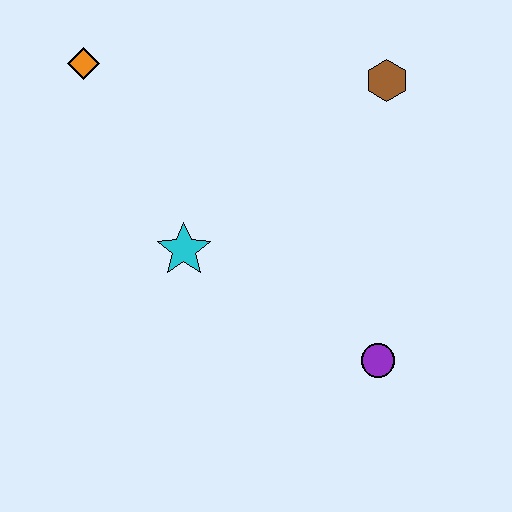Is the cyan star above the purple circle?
Yes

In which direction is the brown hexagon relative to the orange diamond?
The brown hexagon is to the right of the orange diamond.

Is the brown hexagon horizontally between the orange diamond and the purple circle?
No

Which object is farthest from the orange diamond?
The purple circle is farthest from the orange diamond.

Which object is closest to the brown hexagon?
The cyan star is closest to the brown hexagon.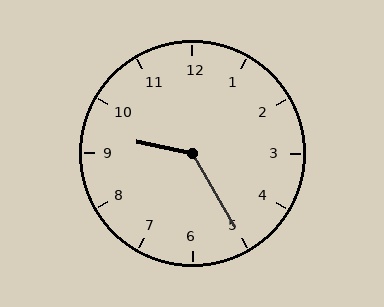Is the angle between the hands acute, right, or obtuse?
It is obtuse.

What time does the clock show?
9:25.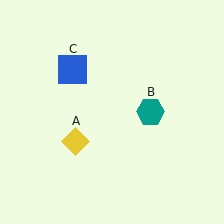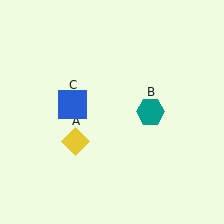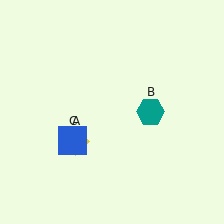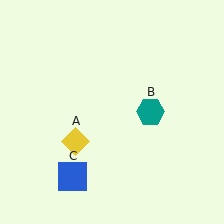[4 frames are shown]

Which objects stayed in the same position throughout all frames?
Yellow diamond (object A) and teal hexagon (object B) remained stationary.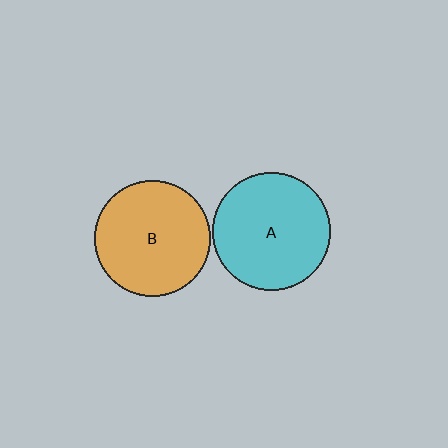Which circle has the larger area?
Circle A (cyan).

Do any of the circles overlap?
No, none of the circles overlap.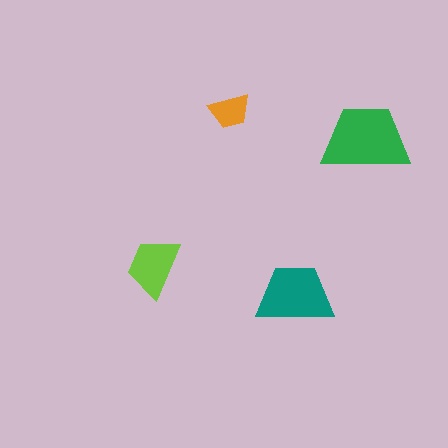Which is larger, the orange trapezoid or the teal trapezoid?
The teal one.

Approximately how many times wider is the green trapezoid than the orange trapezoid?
About 2 times wider.